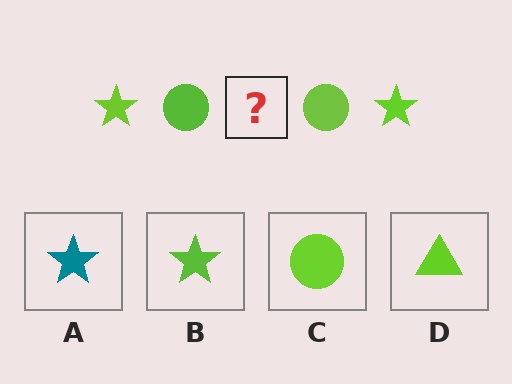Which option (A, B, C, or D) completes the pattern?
B.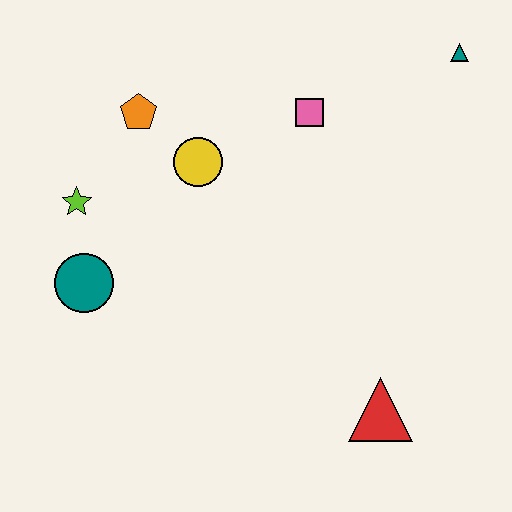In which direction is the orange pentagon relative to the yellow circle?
The orange pentagon is to the left of the yellow circle.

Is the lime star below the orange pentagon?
Yes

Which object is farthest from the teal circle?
The teal triangle is farthest from the teal circle.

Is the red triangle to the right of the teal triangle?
No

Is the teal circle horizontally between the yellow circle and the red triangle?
No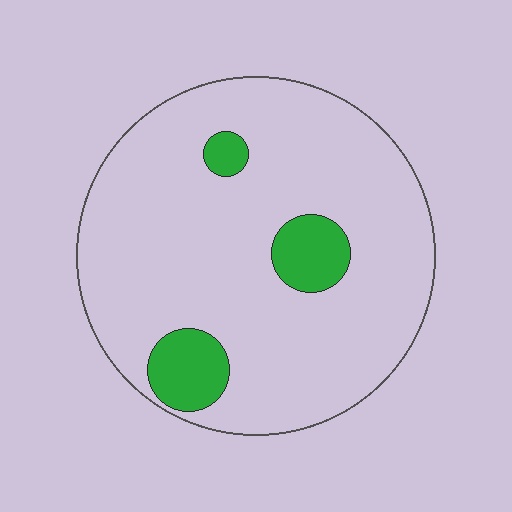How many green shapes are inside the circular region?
3.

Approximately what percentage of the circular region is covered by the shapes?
Approximately 10%.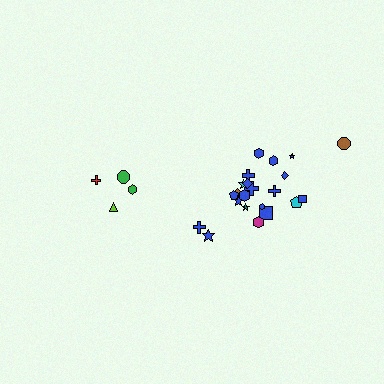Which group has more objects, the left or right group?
The right group.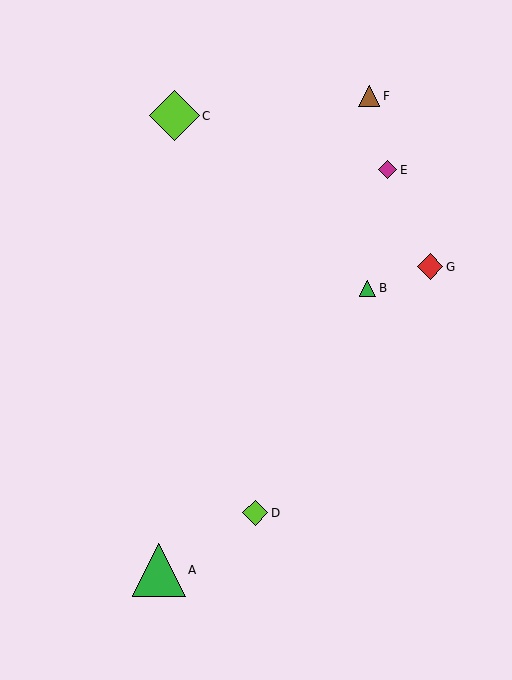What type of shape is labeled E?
Shape E is a magenta diamond.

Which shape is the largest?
The green triangle (labeled A) is the largest.